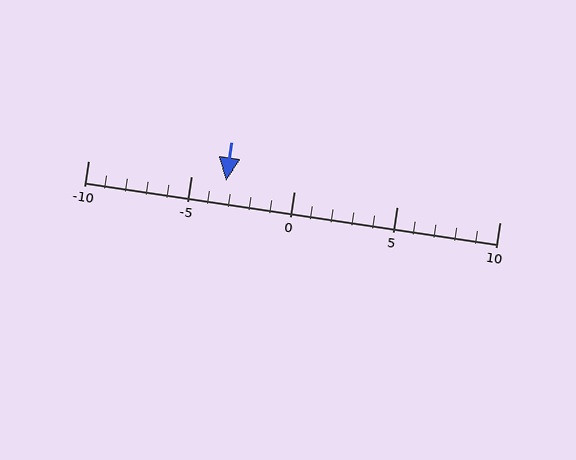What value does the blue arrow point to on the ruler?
The blue arrow points to approximately -3.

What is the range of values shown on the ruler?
The ruler shows values from -10 to 10.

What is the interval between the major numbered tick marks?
The major tick marks are spaced 5 units apart.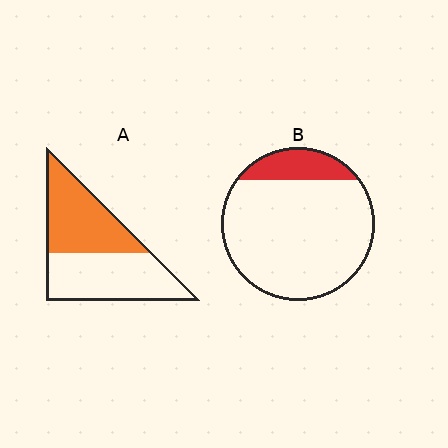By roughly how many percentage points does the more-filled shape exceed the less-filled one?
By roughly 30 percentage points (A over B).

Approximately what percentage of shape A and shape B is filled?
A is approximately 50% and B is approximately 15%.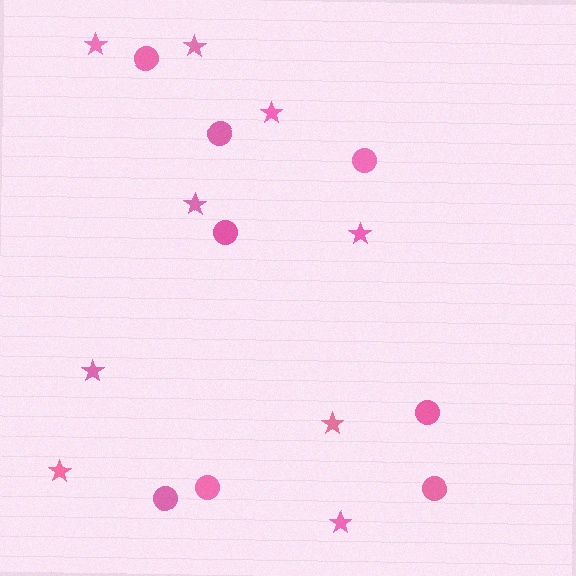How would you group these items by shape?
There are 2 groups: one group of stars (9) and one group of circles (8).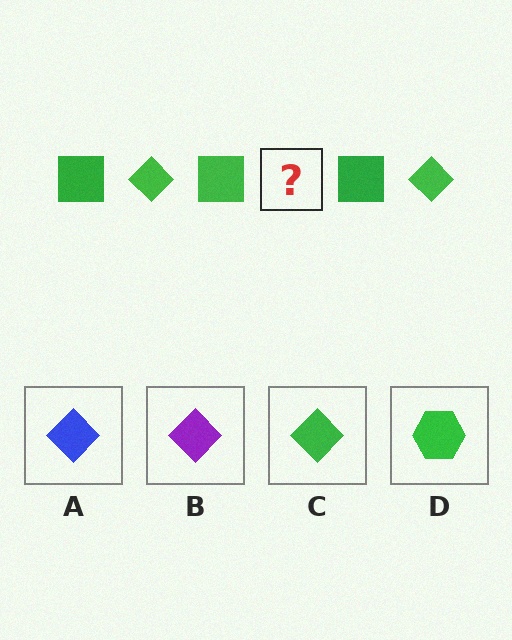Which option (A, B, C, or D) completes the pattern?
C.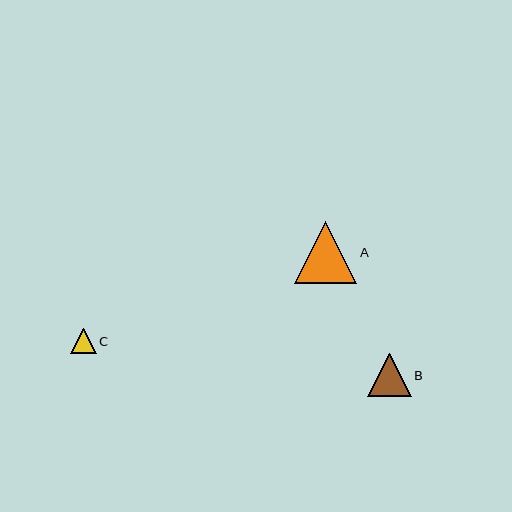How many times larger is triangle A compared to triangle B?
Triangle A is approximately 1.4 times the size of triangle B.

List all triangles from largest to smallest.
From largest to smallest: A, B, C.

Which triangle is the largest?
Triangle A is the largest with a size of approximately 62 pixels.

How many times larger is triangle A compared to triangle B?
Triangle A is approximately 1.4 times the size of triangle B.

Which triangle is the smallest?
Triangle C is the smallest with a size of approximately 25 pixels.